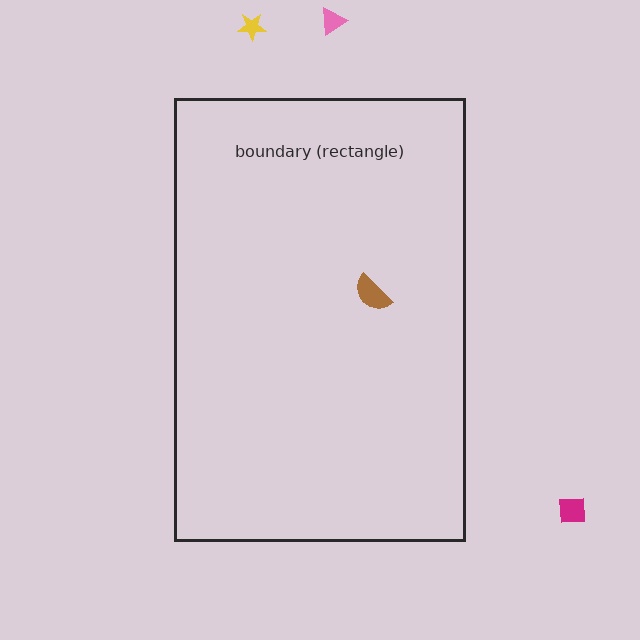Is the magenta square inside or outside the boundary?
Outside.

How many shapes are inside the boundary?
1 inside, 3 outside.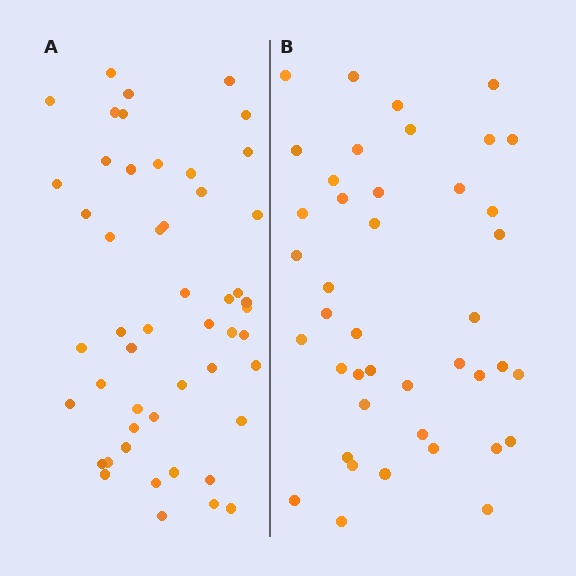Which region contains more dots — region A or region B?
Region A (the left region) has more dots.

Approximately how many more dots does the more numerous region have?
Region A has roughly 8 or so more dots than region B.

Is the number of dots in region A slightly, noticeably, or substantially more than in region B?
Region A has only slightly more — the two regions are fairly close. The ratio is roughly 1.2 to 1.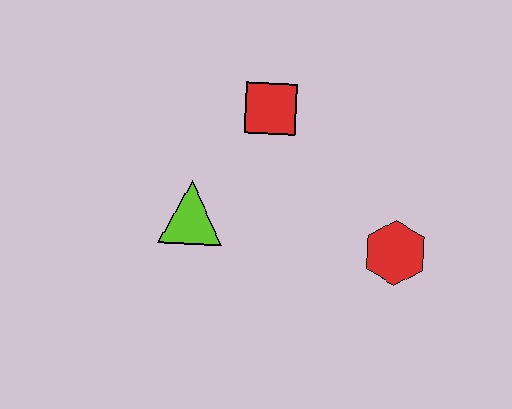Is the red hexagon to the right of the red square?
Yes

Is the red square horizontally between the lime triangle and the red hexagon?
Yes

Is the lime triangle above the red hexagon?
Yes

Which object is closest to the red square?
The lime triangle is closest to the red square.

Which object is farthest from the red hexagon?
The lime triangle is farthest from the red hexagon.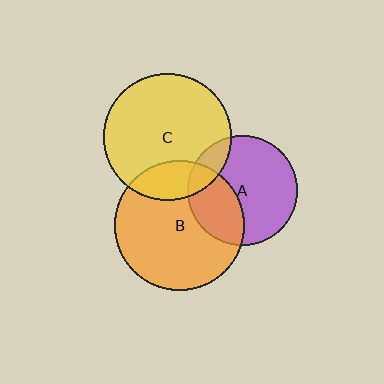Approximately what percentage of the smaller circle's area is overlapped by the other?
Approximately 20%.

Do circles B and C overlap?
Yes.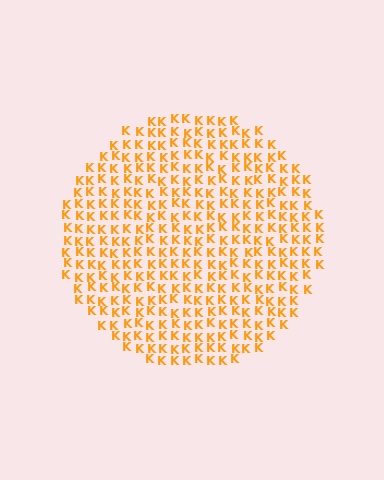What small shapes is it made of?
It is made of small letter K's.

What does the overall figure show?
The overall figure shows a circle.